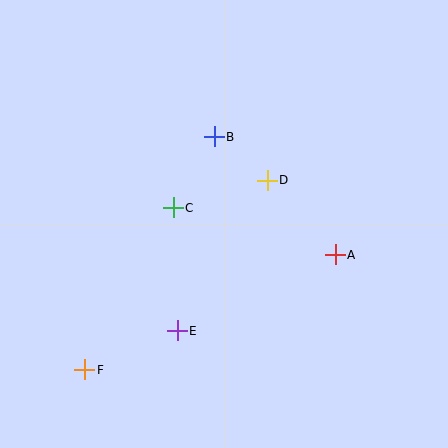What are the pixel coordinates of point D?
Point D is at (267, 180).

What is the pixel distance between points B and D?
The distance between B and D is 69 pixels.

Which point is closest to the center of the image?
Point C at (173, 208) is closest to the center.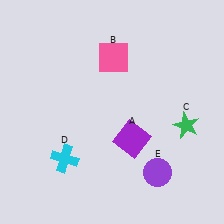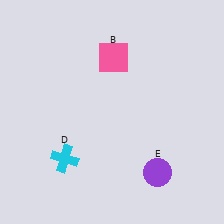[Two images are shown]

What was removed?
The purple square (A), the green star (C) were removed in Image 2.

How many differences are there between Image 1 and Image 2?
There are 2 differences between the two images.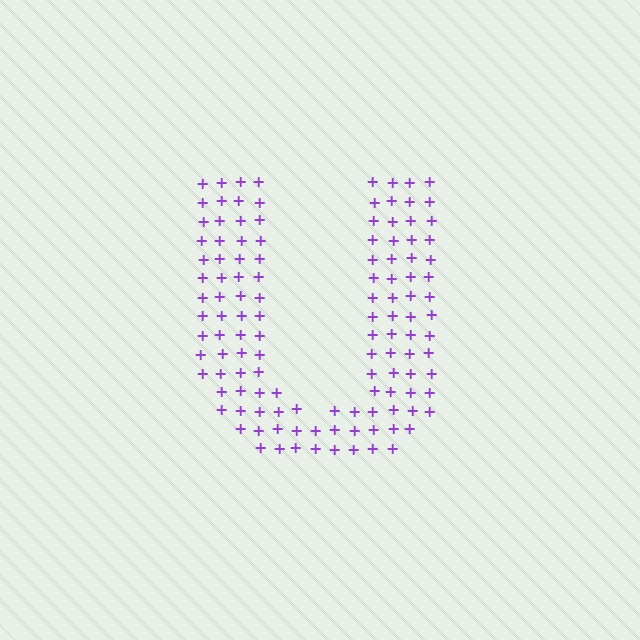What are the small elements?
The small elements are plus signs.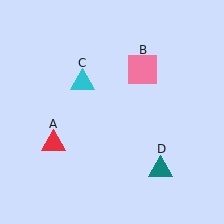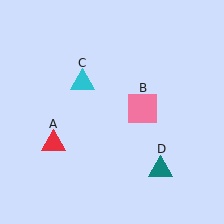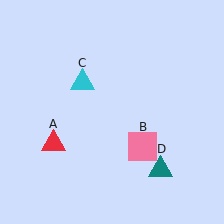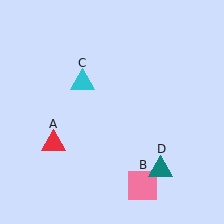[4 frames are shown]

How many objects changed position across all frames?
1 object changed position: pink square (object B).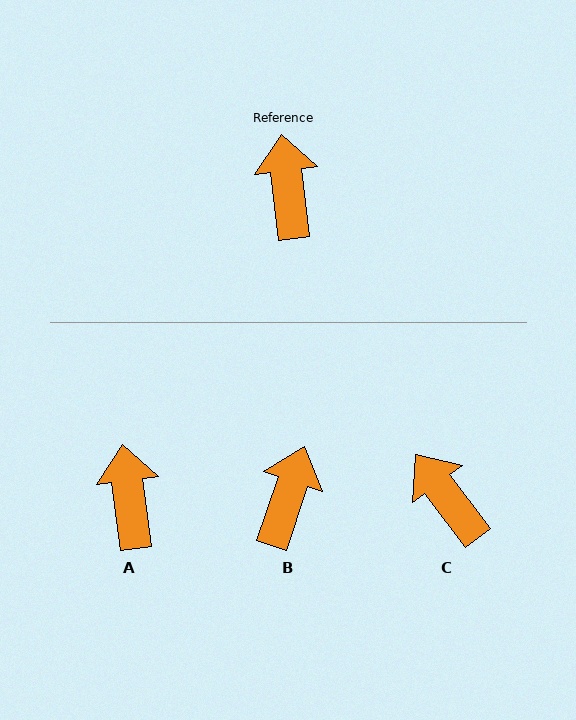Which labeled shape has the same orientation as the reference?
A.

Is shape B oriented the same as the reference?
No, it is off by about 26 degrees.